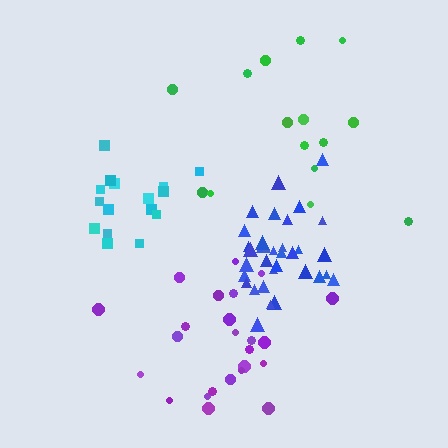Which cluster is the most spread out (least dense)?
Green.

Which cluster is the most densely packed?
Blue.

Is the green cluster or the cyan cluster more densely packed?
Cyan.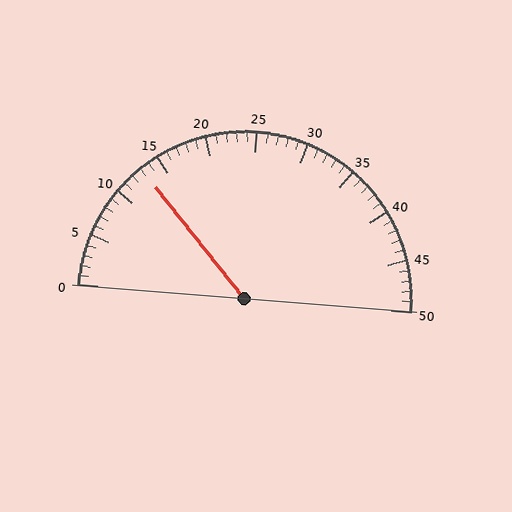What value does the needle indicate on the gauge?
The needle indicates approximately 13.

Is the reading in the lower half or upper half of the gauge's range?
The reading is in the lower half of the range (0 to 50).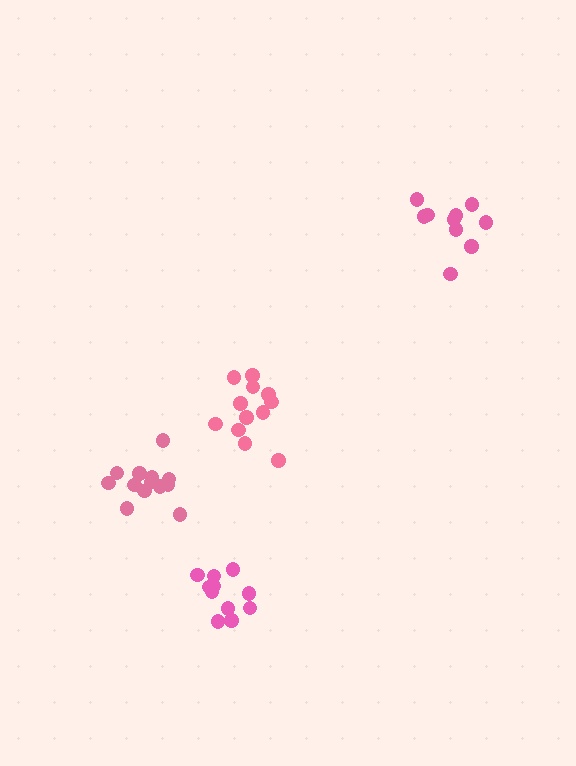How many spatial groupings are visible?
There are 4 spatial groupings.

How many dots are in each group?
Group 1: 12 dots, Group 2: 10 dots, Group 3: 11 dots, Group 4: 13 dots (46 total).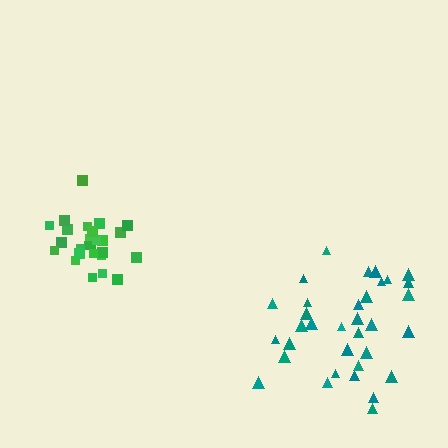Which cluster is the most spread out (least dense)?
Teal.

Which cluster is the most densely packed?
Green.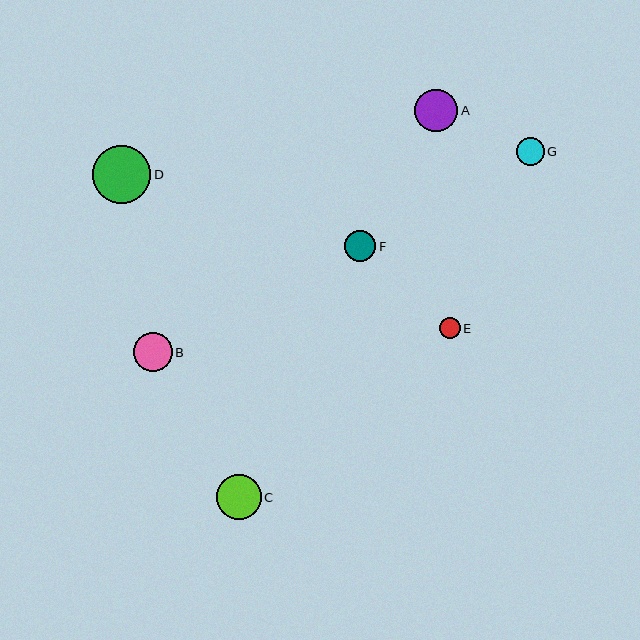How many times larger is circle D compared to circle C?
Circle D is approximately 1.3 times the size of circle C.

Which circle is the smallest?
Circle E is the smallest with a size of approximately 21 pixels.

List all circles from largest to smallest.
From largest to smallest: D, C, A, B, F, G, E.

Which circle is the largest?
Circle D is the largest with a size of approximately 59 pixels.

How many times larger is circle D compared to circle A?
Circle D is approximately 1.4 times the size of circle A.